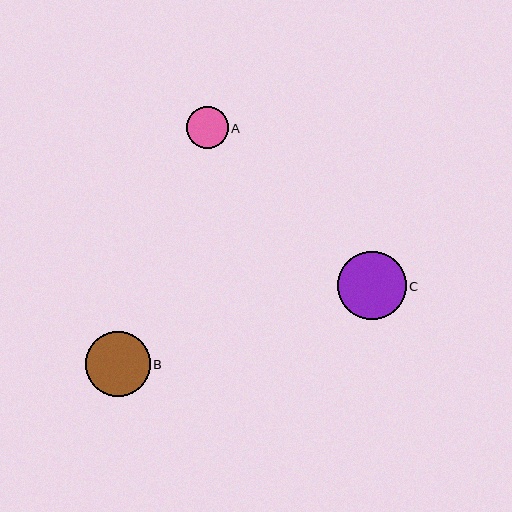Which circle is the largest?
Circle C is the largest with a size of approximately 68 pixels.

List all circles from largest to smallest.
From largest to smallest: C, B, A.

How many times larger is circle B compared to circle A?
Circle B is approximately 1.6 times the size of circle A.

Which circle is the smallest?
Circle A is the smallest with a size of approximately 41 pixels.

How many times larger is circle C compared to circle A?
Circle C is approximately 1.6 times the size of circle A.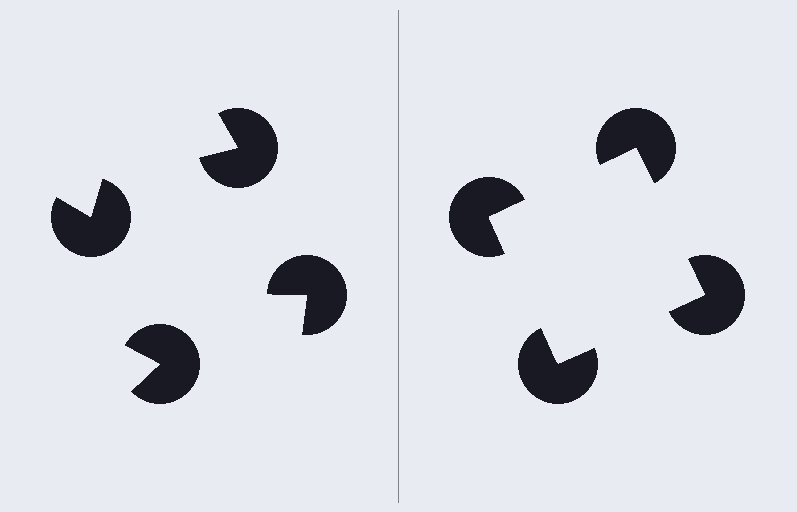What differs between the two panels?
The pac-man discs are positioned identically on both sides; only the wedge orientations differ. On the right they align to a square; on the left they are misaligned.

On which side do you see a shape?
An illusory square appears on the right side. On the left side the wedge cuts are rotated, so no coherent shape forms.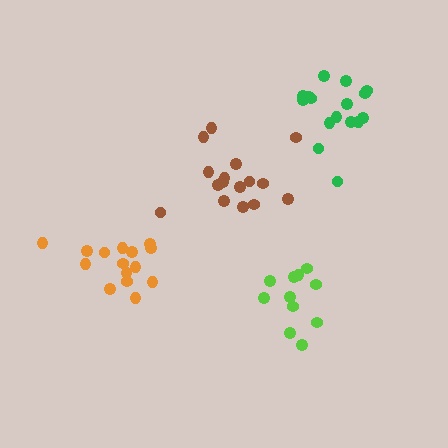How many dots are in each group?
Group 1: 16 dots, Group 2: 16 dots, Group 3: 11 dots, Group 4: 15 dots (58 total).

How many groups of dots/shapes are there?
There are 4 groups.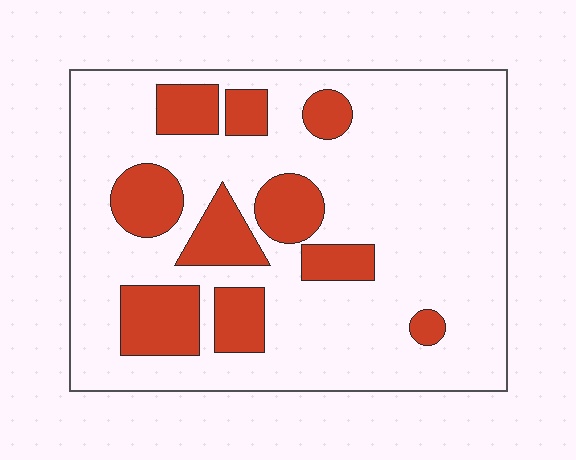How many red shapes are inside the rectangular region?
10.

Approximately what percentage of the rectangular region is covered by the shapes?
Approximately 25%.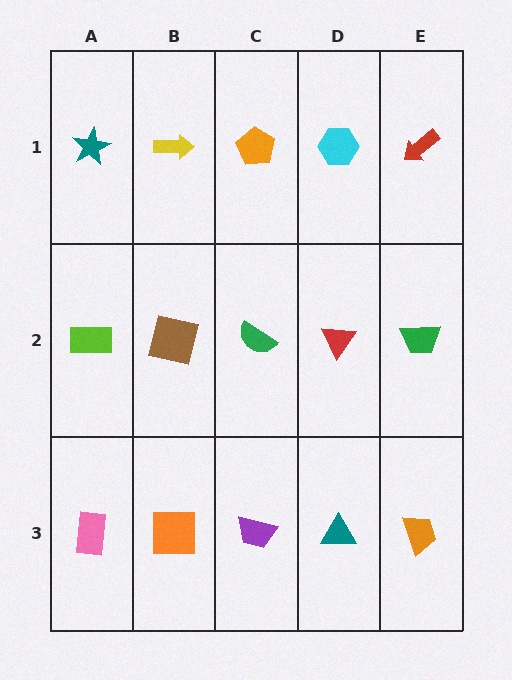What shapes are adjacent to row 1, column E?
A green trapezoid (row 2, column E), a cyan hexagon (row 1, column D).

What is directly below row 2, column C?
A purple trapezoid.